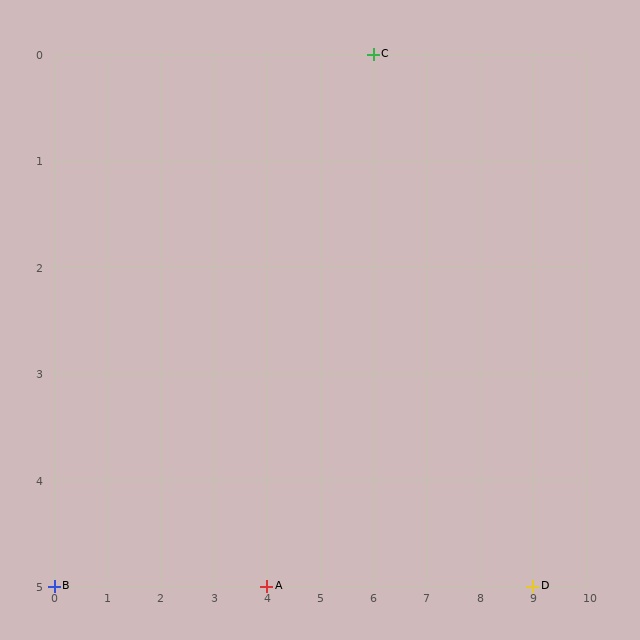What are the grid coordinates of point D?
Point D is at grid coordinates (9, 5).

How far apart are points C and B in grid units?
Points C and B are 6 columns and 5 rows apart (about 7.8 grid units diagonally).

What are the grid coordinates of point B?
Point B is at grid coordinates (0, 5).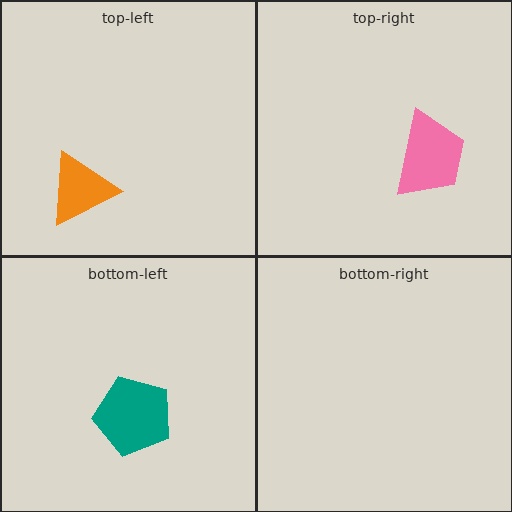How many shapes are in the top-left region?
1.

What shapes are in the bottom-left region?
The teal pentagon.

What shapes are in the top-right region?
The pink trapezoid.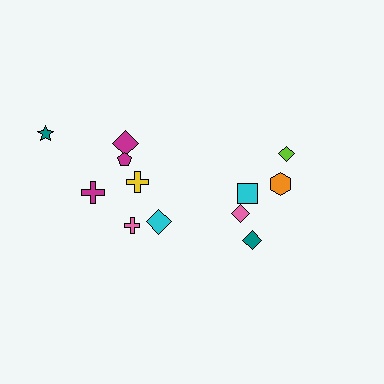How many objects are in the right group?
There are 5 objects.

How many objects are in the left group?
There are 7 objects.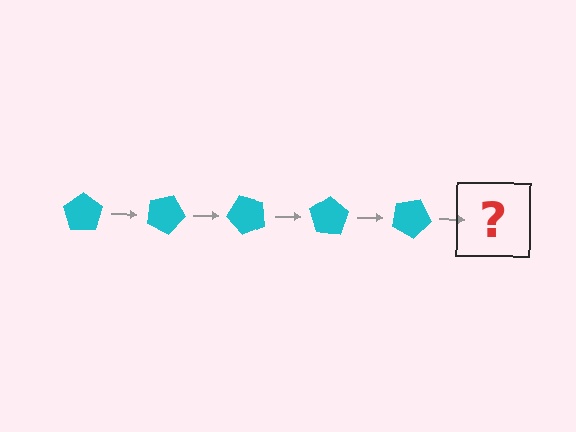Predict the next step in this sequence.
The next step is a cyan pentagon rotated 125 degrees.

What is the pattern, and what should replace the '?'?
The pattern is that the pentagon rotates 25 degrees each step. The '?' should be a cyan pentagon rotated 125 degrees.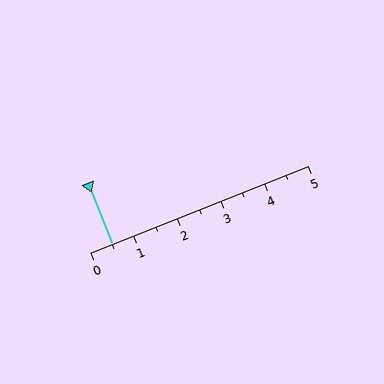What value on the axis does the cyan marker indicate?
The marker indicates approximately 0.5.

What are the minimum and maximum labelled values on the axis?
The axis runs from 0 to 5.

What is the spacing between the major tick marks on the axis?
The major ticks are spaced 1 apart.